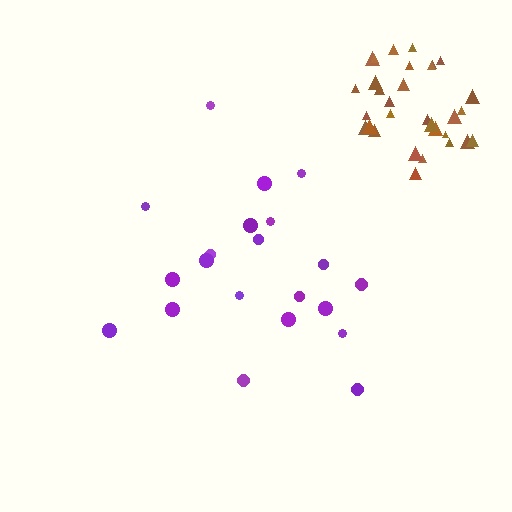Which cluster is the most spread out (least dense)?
Purple.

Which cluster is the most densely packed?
Brown.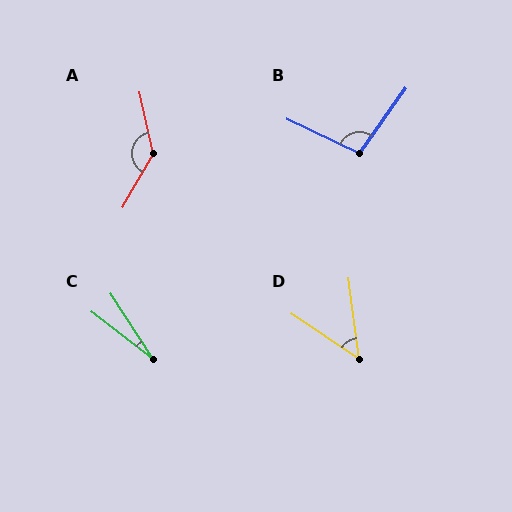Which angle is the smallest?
C, at approximately 20 degrees.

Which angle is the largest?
A, at approximately 138 degrees.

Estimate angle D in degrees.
Approximately 49 degrees.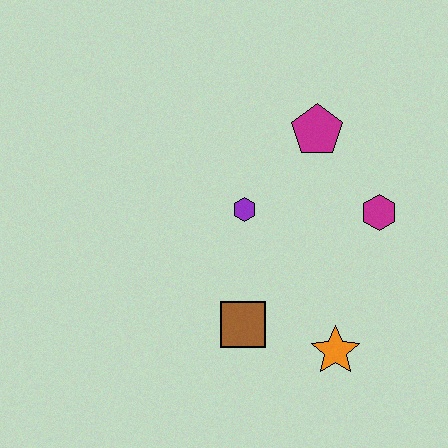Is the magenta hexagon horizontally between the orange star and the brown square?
No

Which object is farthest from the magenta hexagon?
The brown square is farthest from the magenta hexagon.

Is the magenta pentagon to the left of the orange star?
Yes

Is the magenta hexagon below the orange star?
No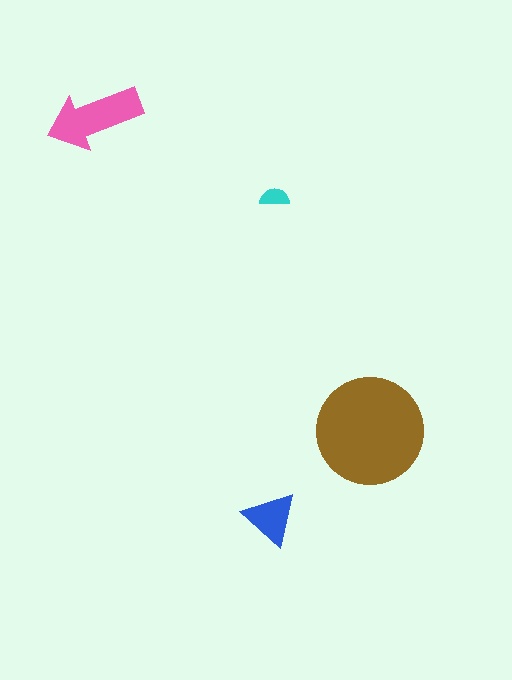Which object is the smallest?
The cyan semicircle.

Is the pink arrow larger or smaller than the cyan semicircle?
Larger.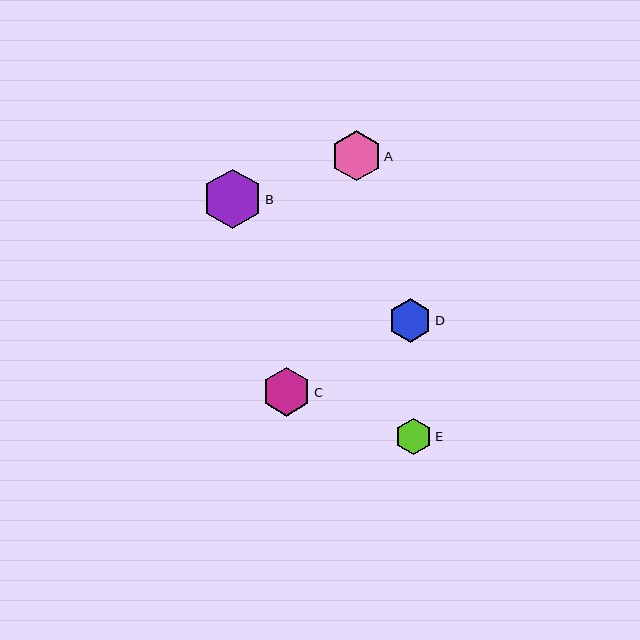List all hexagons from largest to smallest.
From largest to smallest: B, A, C, D, E.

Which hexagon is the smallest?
Hexagon E is the smallest with a size of approximately 37 pixels.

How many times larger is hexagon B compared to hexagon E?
Hexagon B is approximately 1.6 times the size of hexagon E.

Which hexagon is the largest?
Hexagon B is the largest with a size of approximately 60 pixels.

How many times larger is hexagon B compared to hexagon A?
Hexagon B is approximately 1.2 times the size of hexagon A.